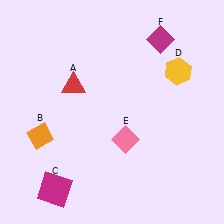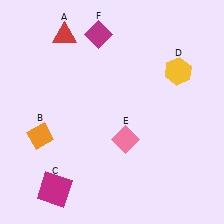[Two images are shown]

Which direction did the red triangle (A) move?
The red triangle (A) moved up.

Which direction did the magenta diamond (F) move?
The magenta diamond (F) moved left.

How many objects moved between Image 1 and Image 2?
2 objects moved between the two images.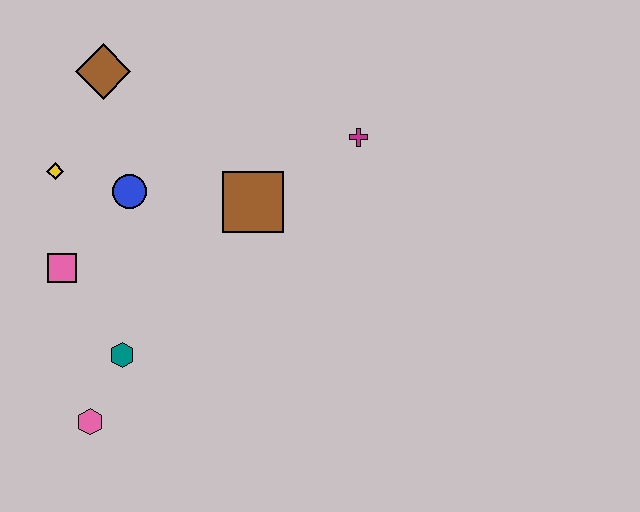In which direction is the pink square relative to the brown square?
The pink square is to the left of the brown square.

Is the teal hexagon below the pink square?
Yes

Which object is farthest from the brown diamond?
The pink hexagon is farthest from the brown diamond.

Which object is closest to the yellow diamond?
The blue circle is closest to the yellow diamond.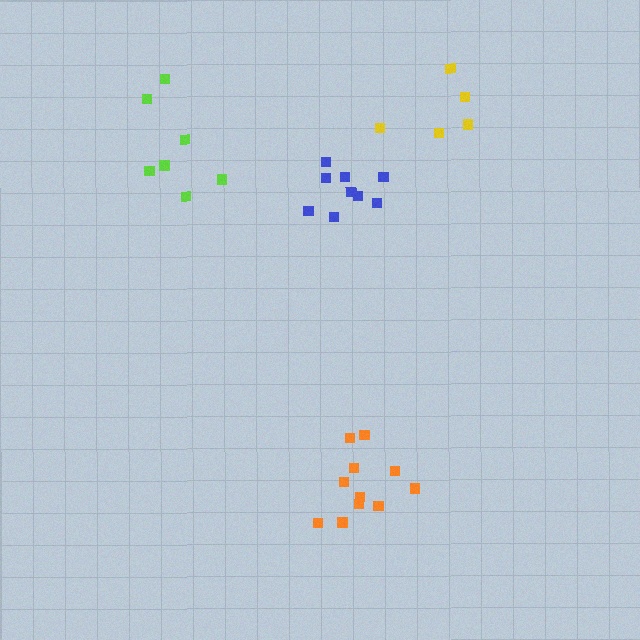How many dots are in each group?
Group 1: 9 dots, Group 2: 7 dots, Group 3: 5 dots, Group 4: 11 dots (32 total).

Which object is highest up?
The yellow cluster is topmost.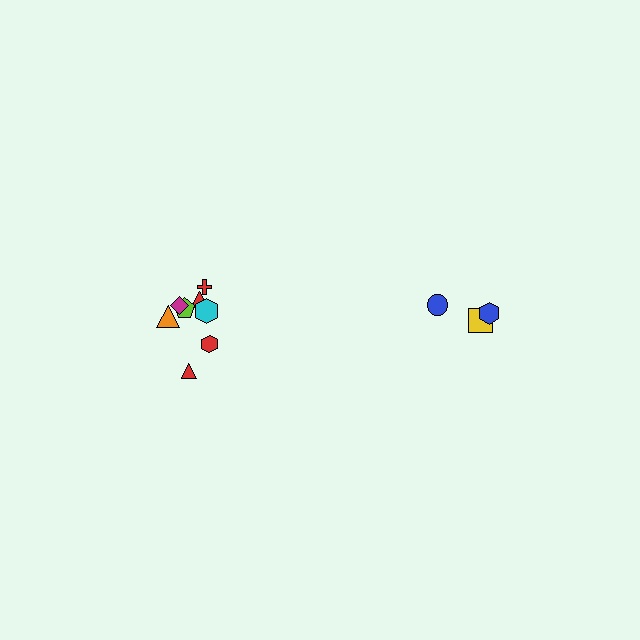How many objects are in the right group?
There are 3 objects.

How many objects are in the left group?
There are 8 objects.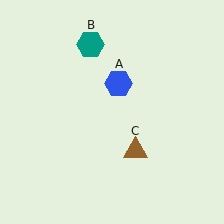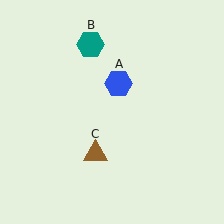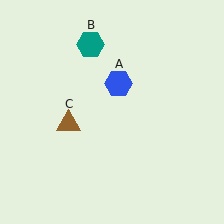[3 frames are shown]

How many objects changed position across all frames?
1 object changed position: brown triangle (object C).